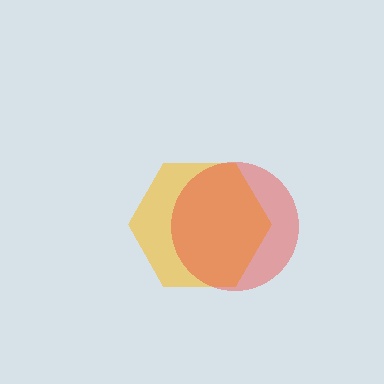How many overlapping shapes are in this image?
There are 2 overlapping shapes in the image.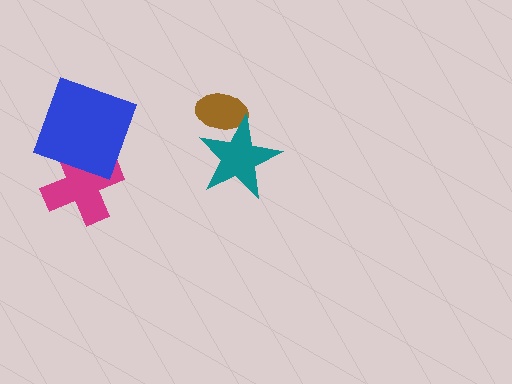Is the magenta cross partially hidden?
Yes, it is partially covered by another shape.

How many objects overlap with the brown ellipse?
1 object overlaps with the brown ellipse.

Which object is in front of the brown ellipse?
The teal star is in front of the brown ellipse.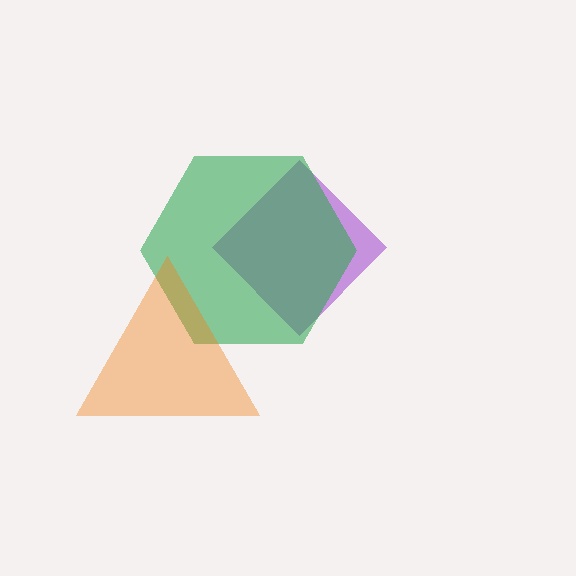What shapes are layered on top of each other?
The layered shapes are: a purple diamond, a green hexagon, an orange triangle.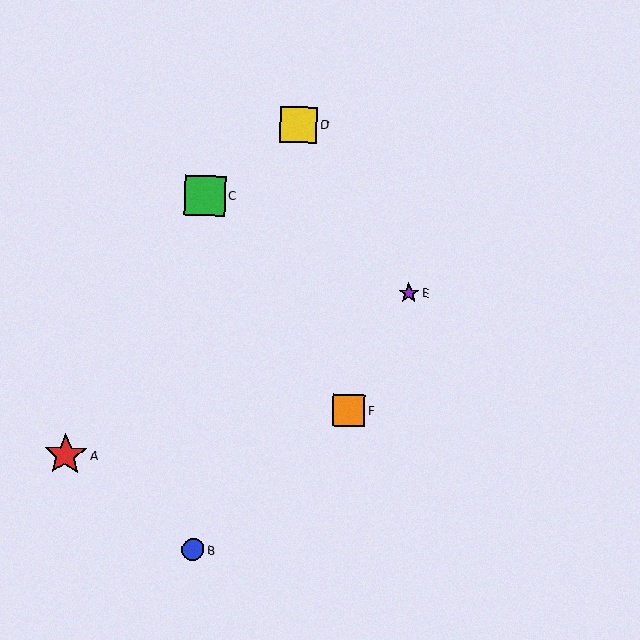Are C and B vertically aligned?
Yes, both are at x≈205.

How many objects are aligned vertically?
2 objects (B, C) are aligned vertically.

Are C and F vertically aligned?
No, C is at x≈205 and F is at x≈349.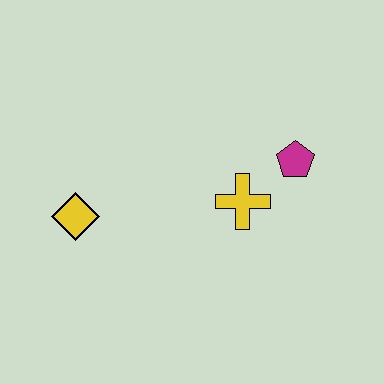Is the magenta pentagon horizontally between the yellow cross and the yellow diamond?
No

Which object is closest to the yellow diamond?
The yellow cross is closest to the yellow diamond.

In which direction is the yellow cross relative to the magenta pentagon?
The yellow cross is to the left of the magenta pentagon.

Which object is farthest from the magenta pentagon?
The yellow diamond is farthest from the magenta pentagon.